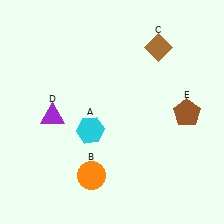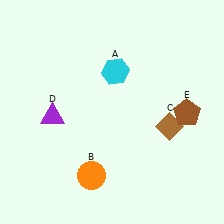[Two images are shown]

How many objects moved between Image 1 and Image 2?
2 objects moved between the two images.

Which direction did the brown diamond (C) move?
The brown diamond (C) moved down.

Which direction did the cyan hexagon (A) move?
The cyan hexagon (A) moved up.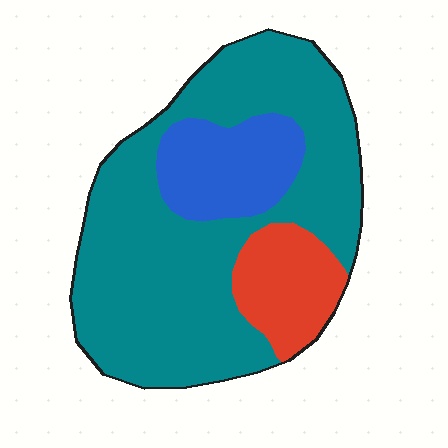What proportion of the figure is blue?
Blue takes up about one sixth (1/6) of the figure.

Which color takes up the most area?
Teal, at roughly 70%.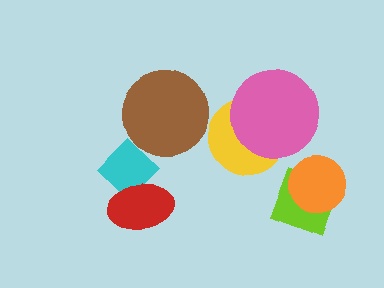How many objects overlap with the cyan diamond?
1 object overlaps with the cyan diamond.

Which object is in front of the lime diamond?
The orange circle is in front of the lime diamond.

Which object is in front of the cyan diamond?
The red ellipse is in front of the cyan diamond.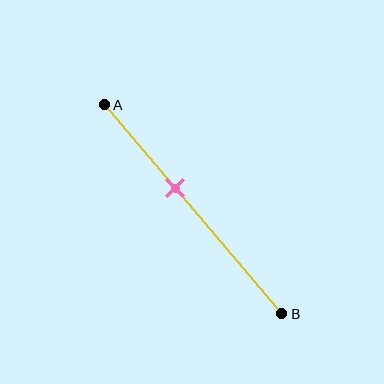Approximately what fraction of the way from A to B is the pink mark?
The pink mark is approximately 40% of the way from A to B.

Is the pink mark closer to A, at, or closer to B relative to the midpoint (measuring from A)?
The pink mark is closer to point A than the midpoint of segment AB.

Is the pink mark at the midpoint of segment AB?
No, the mark is at about 40% from A, not at the 50% midpoint.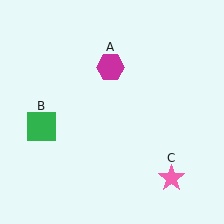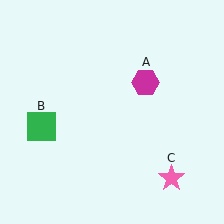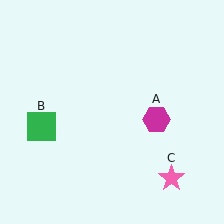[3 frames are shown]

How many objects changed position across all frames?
1 object changed position: magenta hexagon (object A).